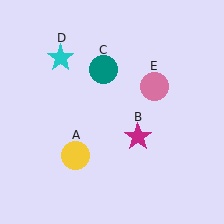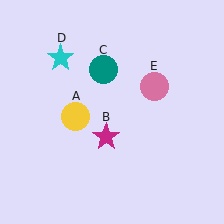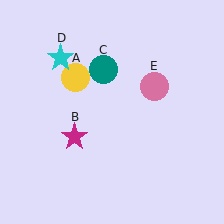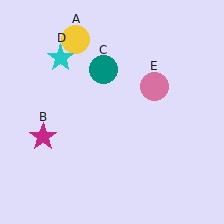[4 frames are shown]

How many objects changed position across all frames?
2 objects changed position: yellow circle (object A), magenta star (object B).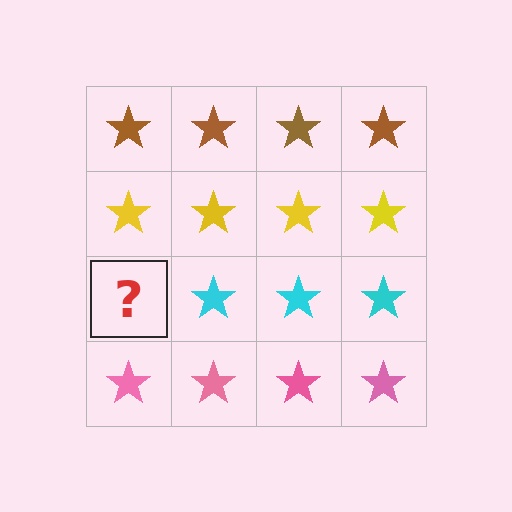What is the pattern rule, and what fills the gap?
The rule is that each row has a consistent color. The gap should be filled with a cyan star.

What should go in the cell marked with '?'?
The missing cell should contain a cyan star.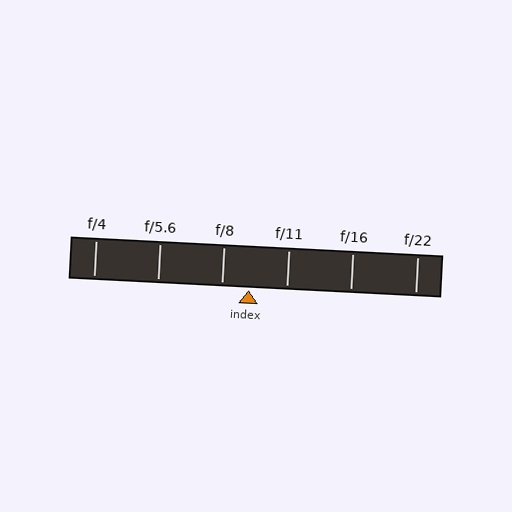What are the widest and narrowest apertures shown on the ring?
The widest aperture shown is f/4 and the narrowest is f/22.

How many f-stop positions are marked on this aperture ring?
There are 6 f-stop positions marked.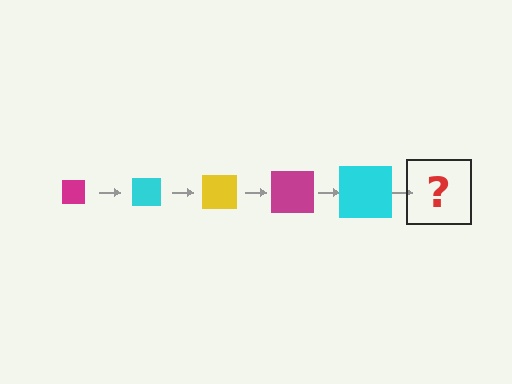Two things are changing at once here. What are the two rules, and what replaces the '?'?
The two rules are that the square grows larger each step and the color cycles through magenta, cyan, and yellow. The '?' should be a yellow square, larger than the previous one.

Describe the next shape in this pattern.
It should be a yellow square, larger than the previous one.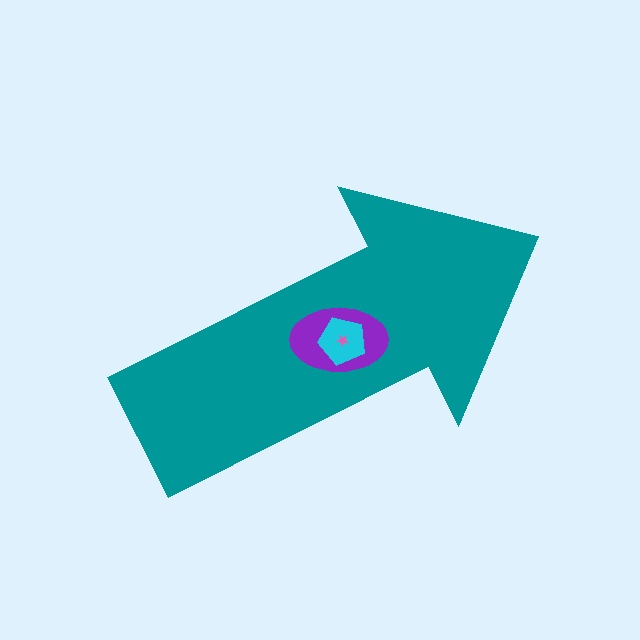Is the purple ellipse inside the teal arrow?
Yes.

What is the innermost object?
The pink star.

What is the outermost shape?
The teal arrow.